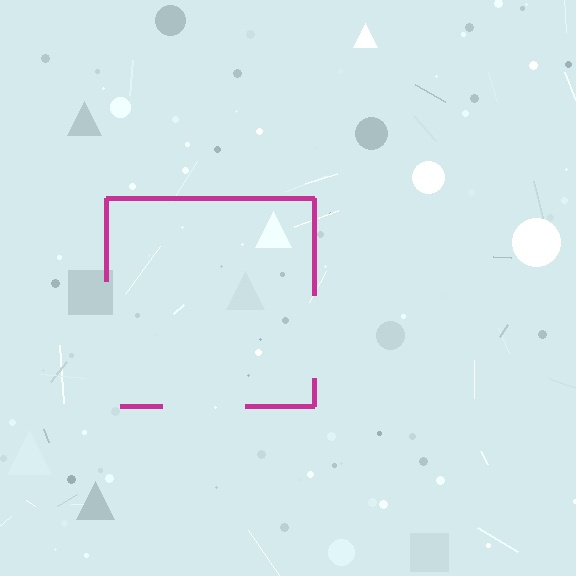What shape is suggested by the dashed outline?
The dashed outline suggests a square.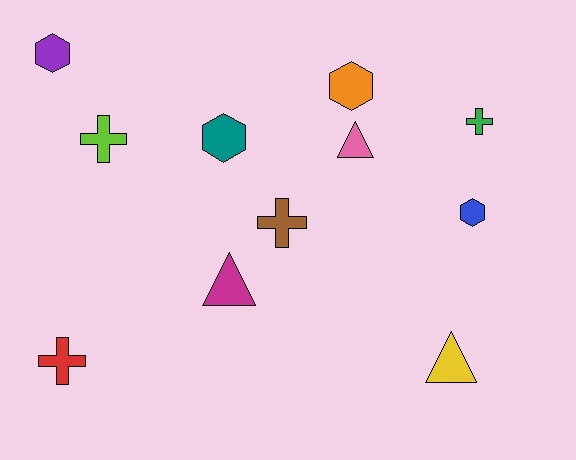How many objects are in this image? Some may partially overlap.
There are 11 objects.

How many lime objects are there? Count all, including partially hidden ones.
There is 1 lime object.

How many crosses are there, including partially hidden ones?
There are 4 crosses.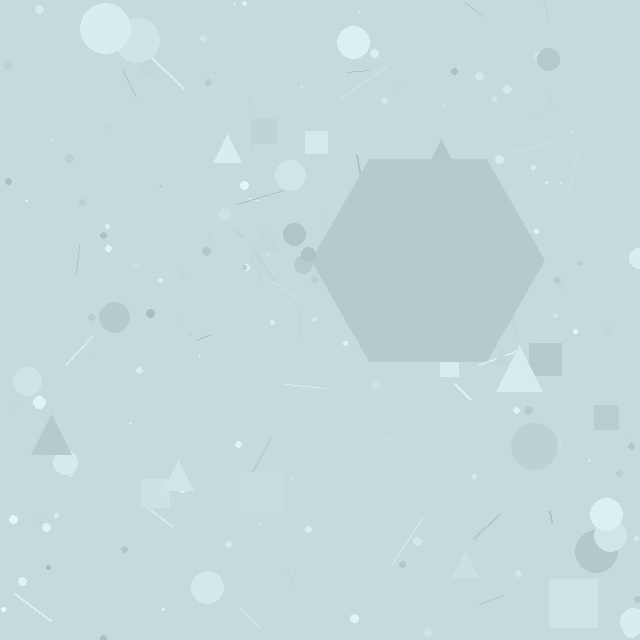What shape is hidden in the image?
A hexagon is hidden in the image.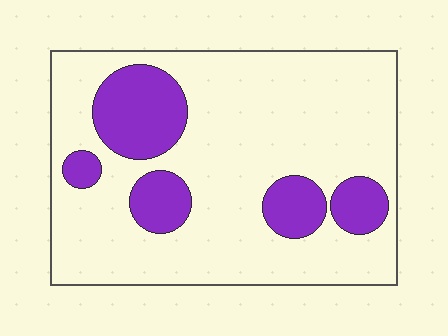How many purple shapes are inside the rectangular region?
5.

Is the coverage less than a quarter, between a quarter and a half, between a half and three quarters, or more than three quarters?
Less than a quarter.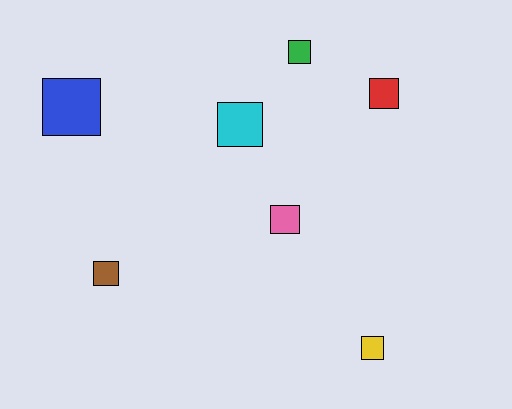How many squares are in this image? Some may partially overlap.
There are 7 squares.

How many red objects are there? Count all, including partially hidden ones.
There is 1 red object.